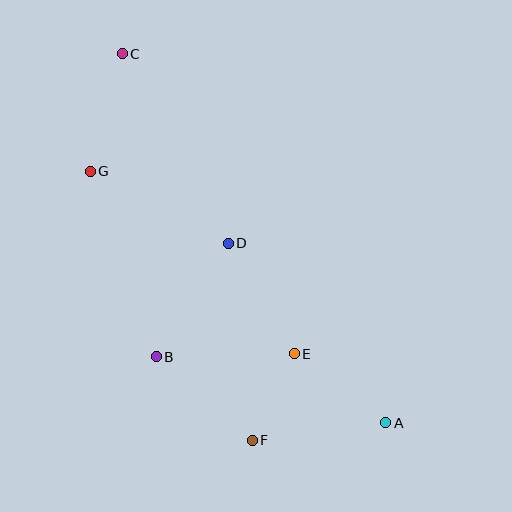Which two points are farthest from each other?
Points A and C are farthest from each other.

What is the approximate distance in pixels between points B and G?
The distance between B and G is approximately 197 pixels.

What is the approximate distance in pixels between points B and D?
The distance between B and D is approximately 134 pixels.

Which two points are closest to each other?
Points E and F are closest to each other.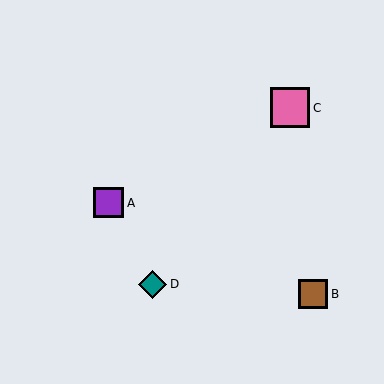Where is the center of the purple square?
The center of the purple square is at (108, 203).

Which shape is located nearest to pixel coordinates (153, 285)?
The teal diamond (labeled D) at (152, 284) is nearest to that location.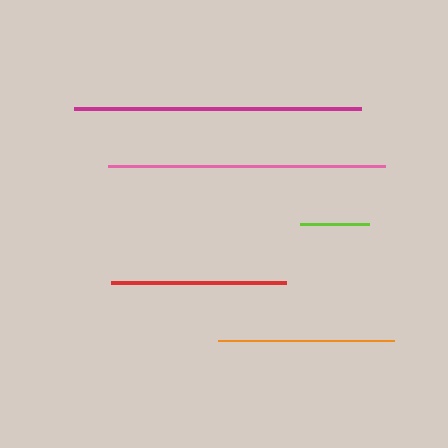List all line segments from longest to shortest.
From longest to shortest: magenta, pink, orange, red, lime.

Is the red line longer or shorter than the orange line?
The orange line is longer than the red line.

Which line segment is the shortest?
The lime line is the shortest at approximately 69 pixels.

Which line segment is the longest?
The magenta line is the longest at approximately 286 pixels.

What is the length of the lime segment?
The lime segment is approximately 69 pixels long.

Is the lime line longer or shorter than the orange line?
The orange line is longer than the lime line.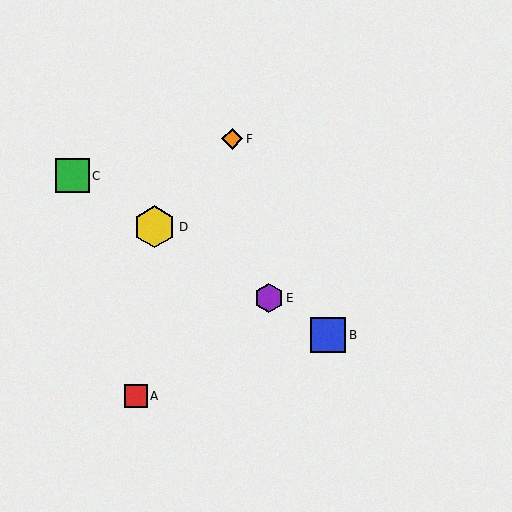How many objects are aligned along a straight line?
4 objects (B, C, D, E) are aligned along a straight line.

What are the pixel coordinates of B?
Object B is at (328, 335).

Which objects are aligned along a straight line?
Objects B, C, D, E are aligned along a straight line.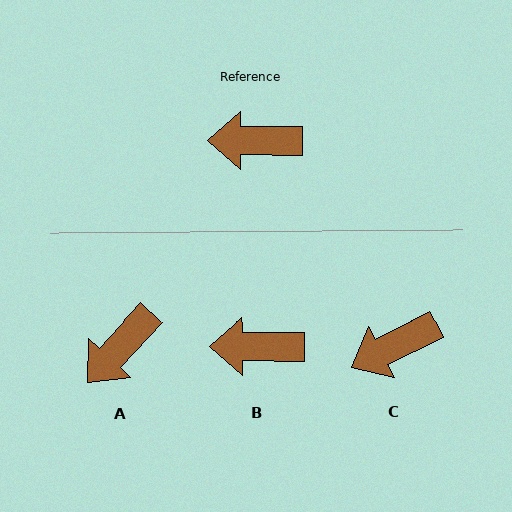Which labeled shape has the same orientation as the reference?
B.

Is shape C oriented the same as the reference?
No, it is off by about 27 degrees.